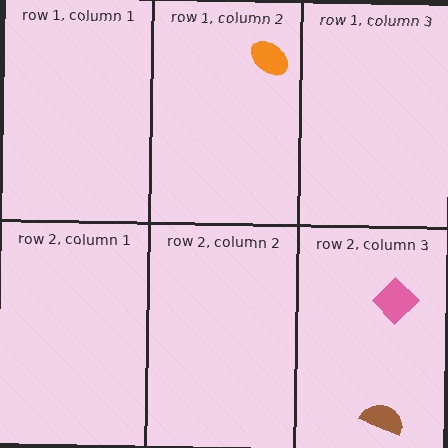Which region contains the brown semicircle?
The row 2, column 3 region.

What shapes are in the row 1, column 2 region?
The orange ellipse.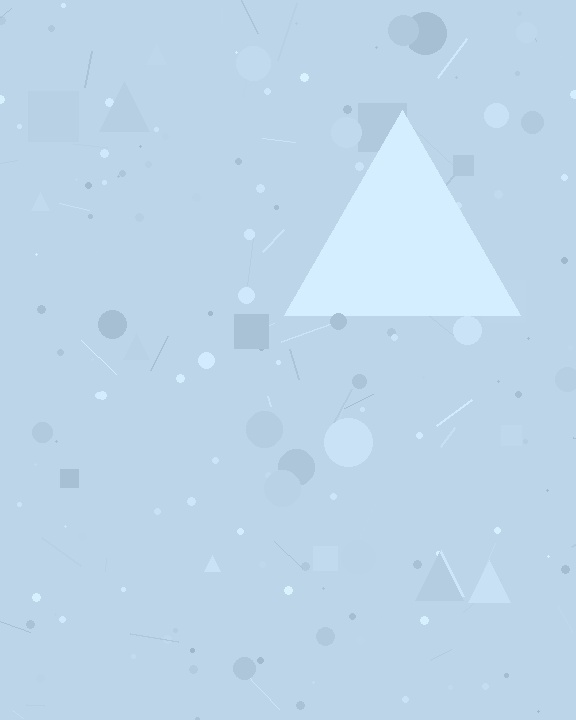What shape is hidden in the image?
A triangle is hidden in the image.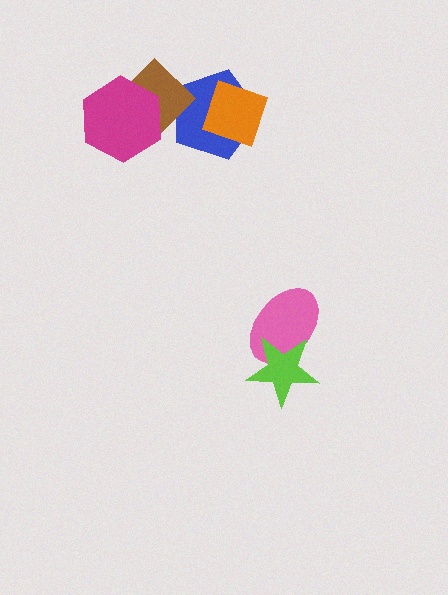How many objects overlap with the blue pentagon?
2 objects overlap with the blue pentagon.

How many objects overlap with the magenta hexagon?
1 object overlaps with the magenta hexagon.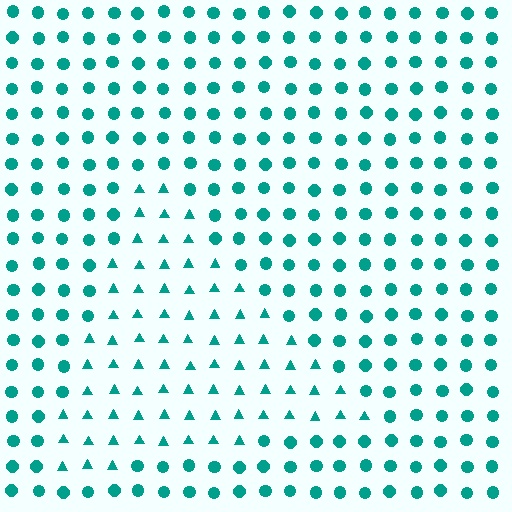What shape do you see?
I see a triangle.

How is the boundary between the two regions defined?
The boundary is defined by a change in element shape: triangles inside vs. circles outside. All elements share the same color and spacing.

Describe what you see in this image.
The image is filled with small teal elements arranged in a uniform grid. A triangle-shaped region contains triangles, while the surrounding area contains circles. The boundary is defined purely by the change in element shape.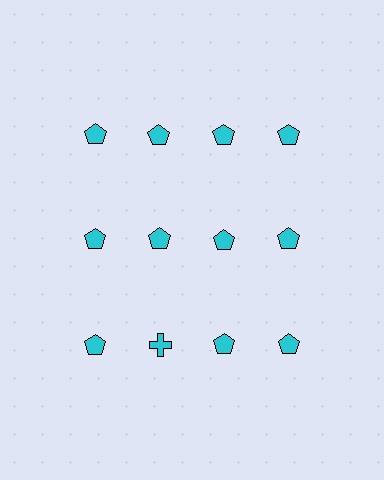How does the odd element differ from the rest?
It has a different shape: cross instead of pentagon.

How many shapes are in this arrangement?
There are 12 shapes arranged in a grid pattern.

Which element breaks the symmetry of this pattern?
The cyan cross in the third row, second from left column breaks the symmetry. All other shapes are cyan pentagons.